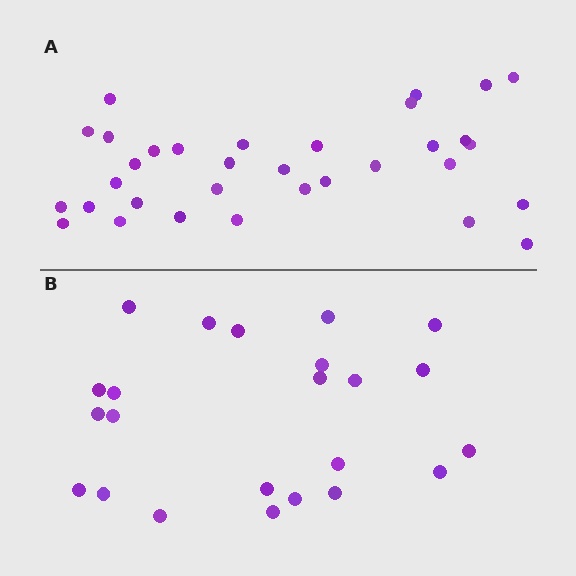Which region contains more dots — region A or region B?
Region A (the top region) has more dots.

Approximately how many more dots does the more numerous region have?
Region A has roughly 10 or so more dots than region B.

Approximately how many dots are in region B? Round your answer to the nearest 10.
About 20 dots. (The exact count is 23, which rounds to 20.)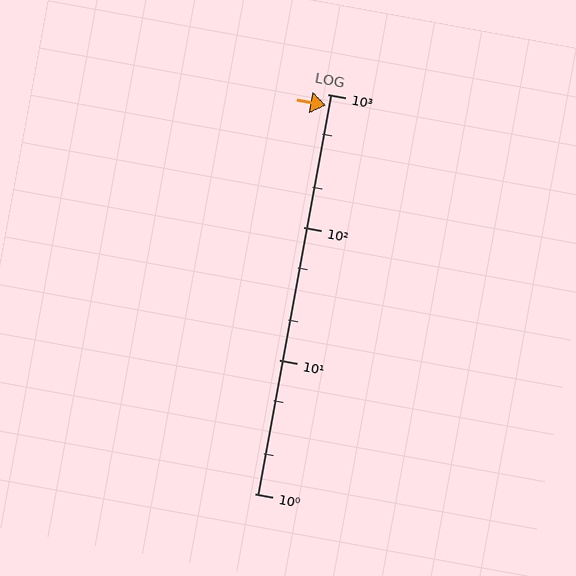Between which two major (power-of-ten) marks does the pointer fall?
The pointer is between 100 and 1000.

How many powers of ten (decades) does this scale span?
The scale spans 3 decades, from 1 to 1000.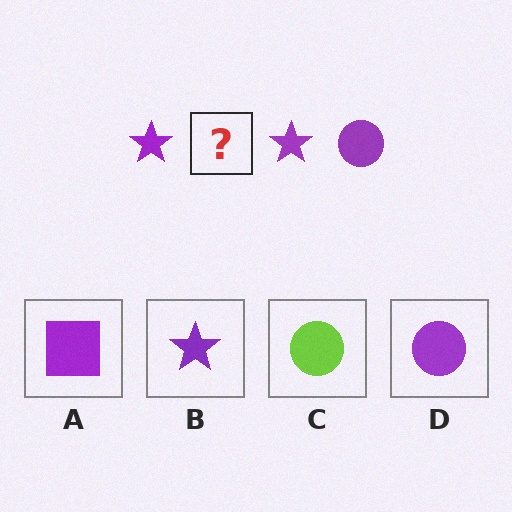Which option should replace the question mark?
Option D.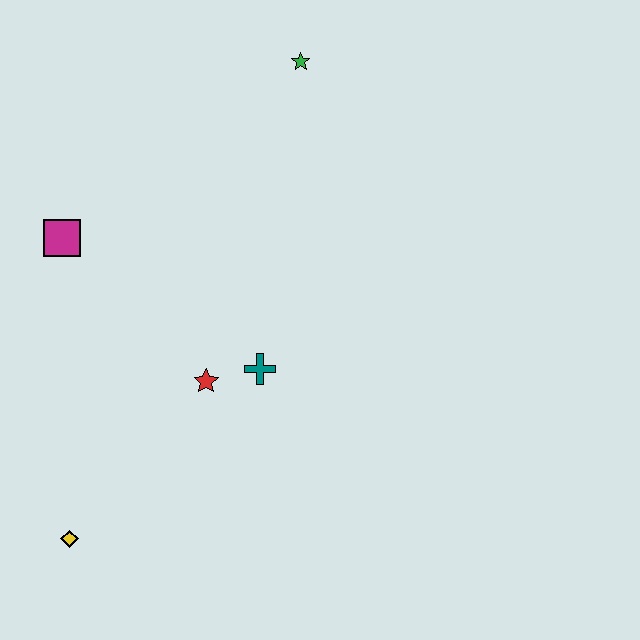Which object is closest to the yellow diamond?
The red star is closest to the yellow diamond.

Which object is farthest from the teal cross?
The green star is farthest from the teal cross.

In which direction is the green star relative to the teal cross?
The green star is above the teal cross.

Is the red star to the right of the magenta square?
Yes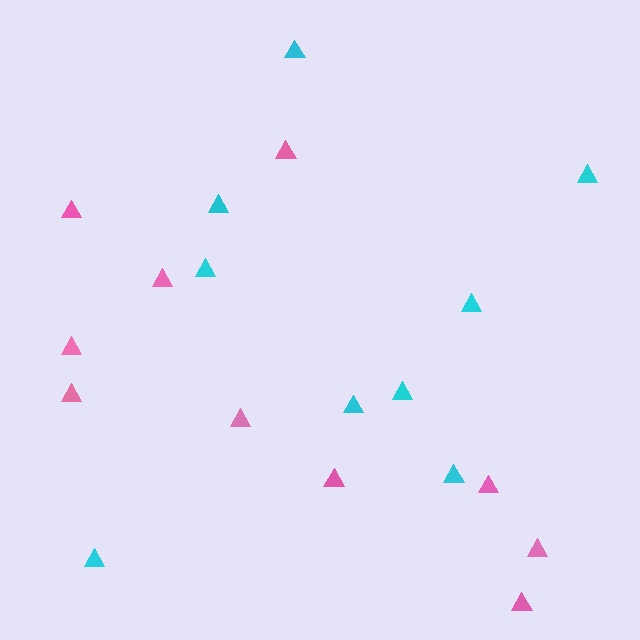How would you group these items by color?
There are 2 groups: one group of cyan triangles (9) and one group of pink triangles (10).